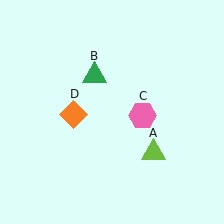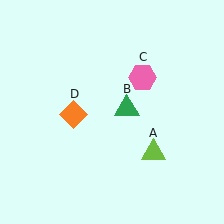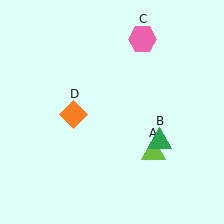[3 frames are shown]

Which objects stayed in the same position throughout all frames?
Lime triangle (object A) and orange diamond (object D) remained stationary.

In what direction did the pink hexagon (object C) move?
The pink hexagon (object C) moved up.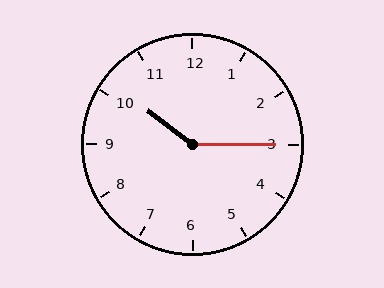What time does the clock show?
10:15.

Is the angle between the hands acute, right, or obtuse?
It is obtuse.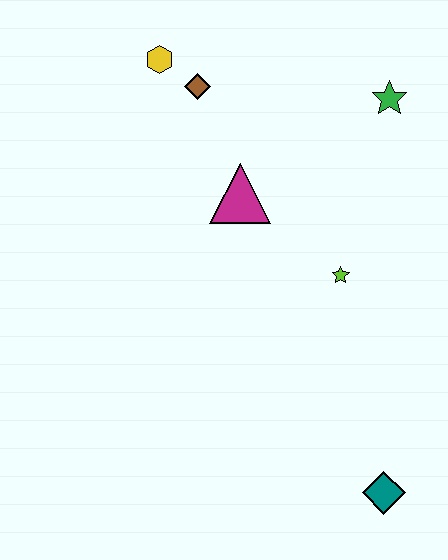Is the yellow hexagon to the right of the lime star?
No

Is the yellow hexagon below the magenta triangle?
No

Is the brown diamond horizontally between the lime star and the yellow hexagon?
Yes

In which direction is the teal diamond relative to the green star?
The teal diamond is below the green star.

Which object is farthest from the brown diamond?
The teal diamond is farthest from the brown diamond.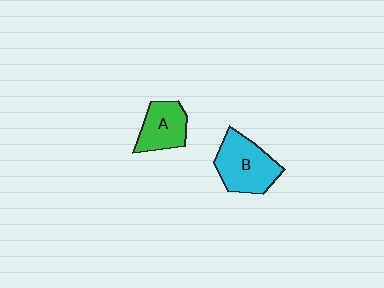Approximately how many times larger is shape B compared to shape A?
Approximately 1.4 times.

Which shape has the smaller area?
Shape A (green).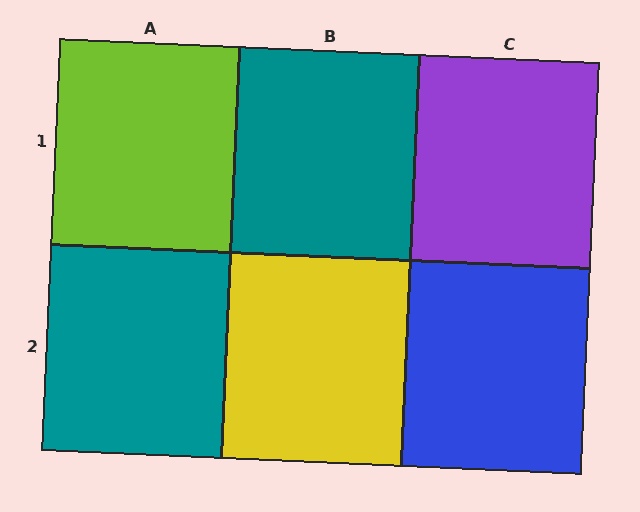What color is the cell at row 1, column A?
Lime.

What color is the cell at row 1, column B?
Teal.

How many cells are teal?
2 cells are teal.